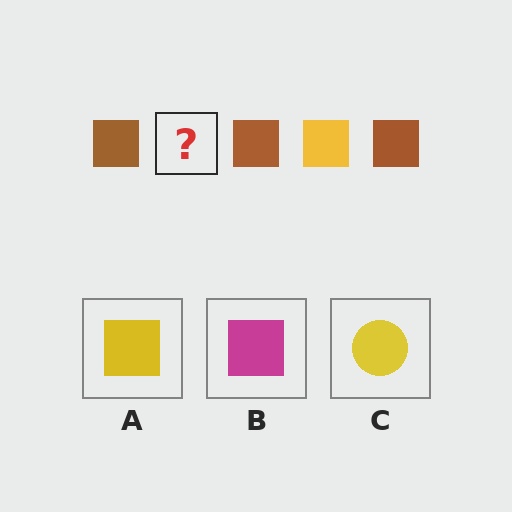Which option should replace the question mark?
Option A.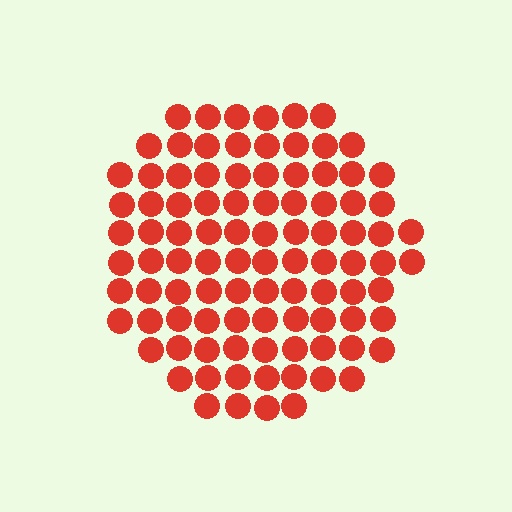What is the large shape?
The large shape is a circle.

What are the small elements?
The small elements are circles.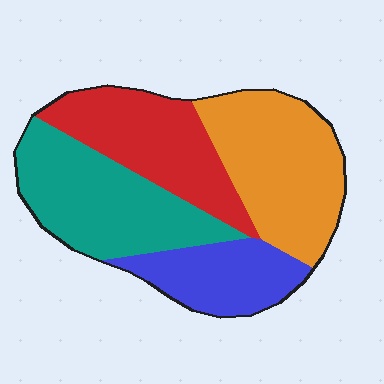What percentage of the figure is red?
Red covers roughly 25% of the figure.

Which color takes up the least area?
Blue, at roughly 15%.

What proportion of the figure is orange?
Orange takes up about one third (1/3) of the figure.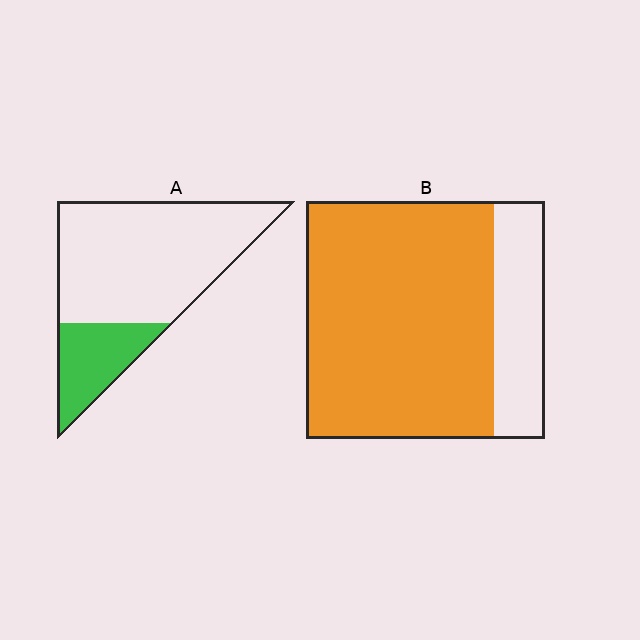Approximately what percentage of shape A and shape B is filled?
A is approximately 25% and B is approximately 80%.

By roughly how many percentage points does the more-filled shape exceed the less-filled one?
By roughly 55 percentage points (B over A).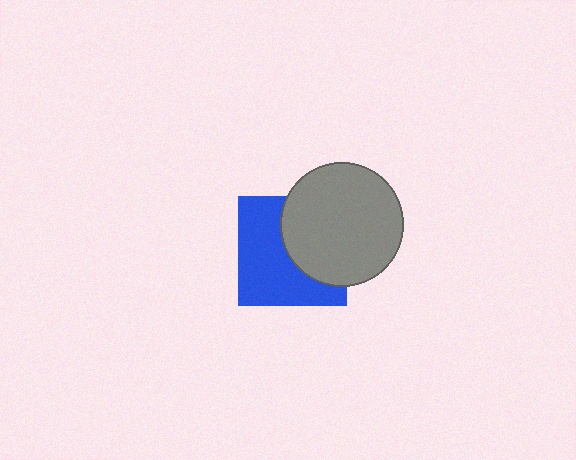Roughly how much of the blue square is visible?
About half of it is visible (roughly 56%).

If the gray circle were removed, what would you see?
You would see the complete blue square.